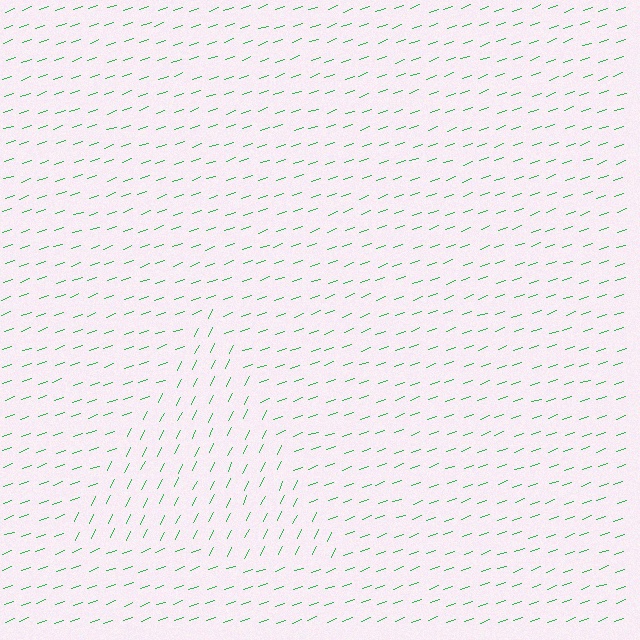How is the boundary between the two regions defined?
The boundary is defined purely by a change in line orientation (approximately 45 degrees difference). All lines are the same color and thickness.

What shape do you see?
I see a triangle.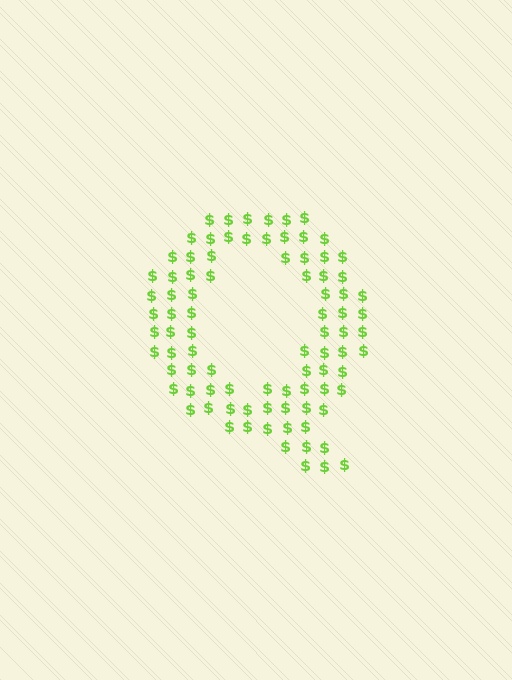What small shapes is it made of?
It is made of small dollar signs.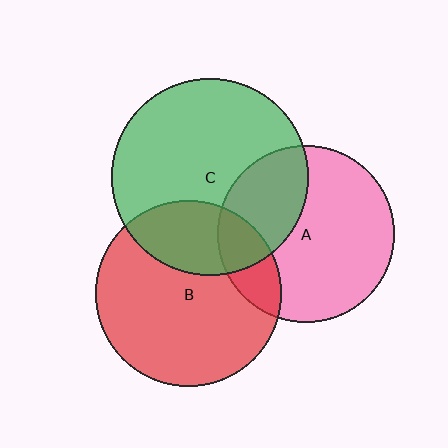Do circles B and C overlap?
Yes.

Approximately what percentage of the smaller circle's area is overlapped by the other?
Approximately 30%.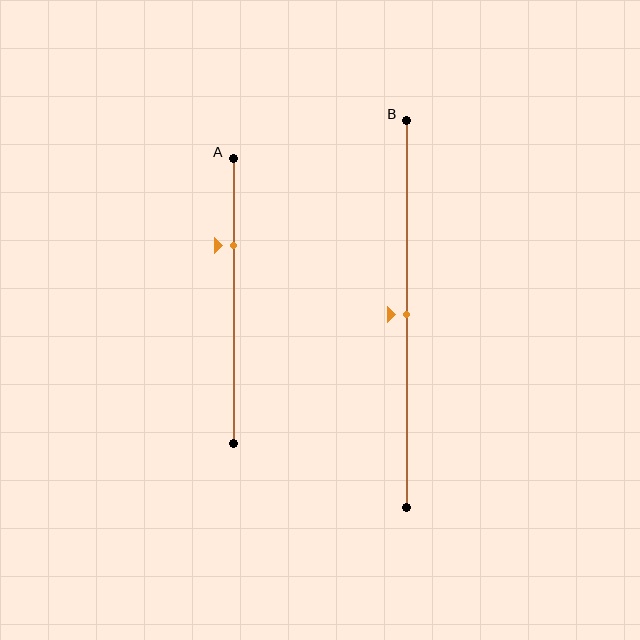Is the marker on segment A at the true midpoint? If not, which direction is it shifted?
No, the marker on segment A is shifted upward by about 20% of the segment length.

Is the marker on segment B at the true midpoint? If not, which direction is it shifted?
Yes, the marker on segment B is at the true midpoint.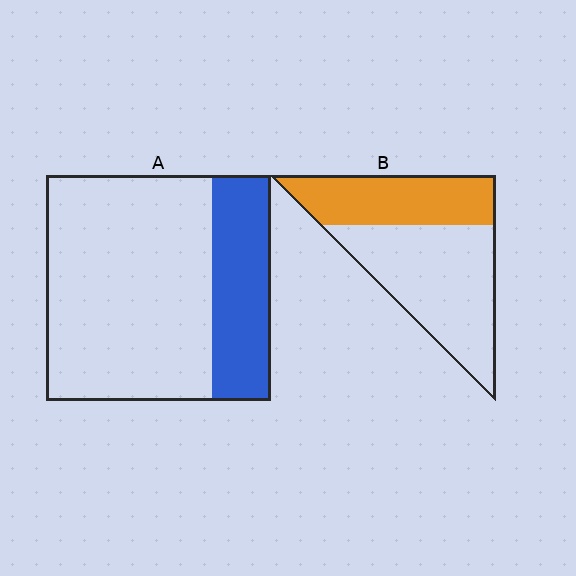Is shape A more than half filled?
No.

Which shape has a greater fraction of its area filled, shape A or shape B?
Shape B.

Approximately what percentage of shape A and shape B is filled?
A is approximately 25% and B is approximately 40%.